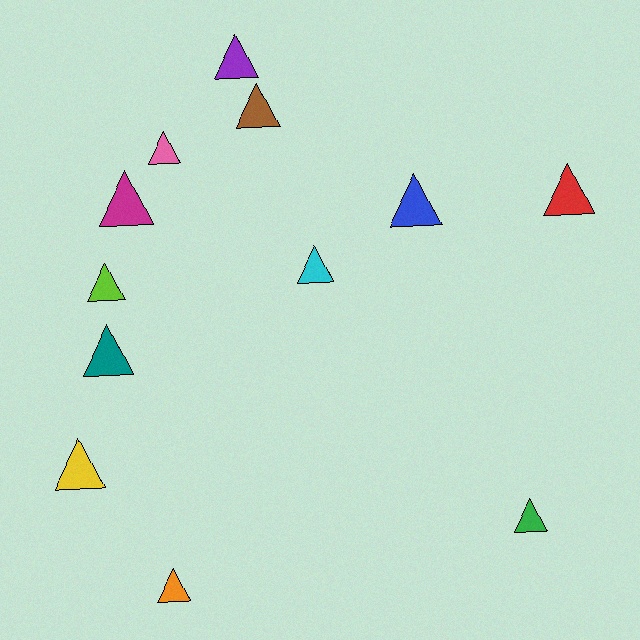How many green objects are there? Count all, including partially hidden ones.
There is 1 green object.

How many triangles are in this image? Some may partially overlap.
There are 12 triangles.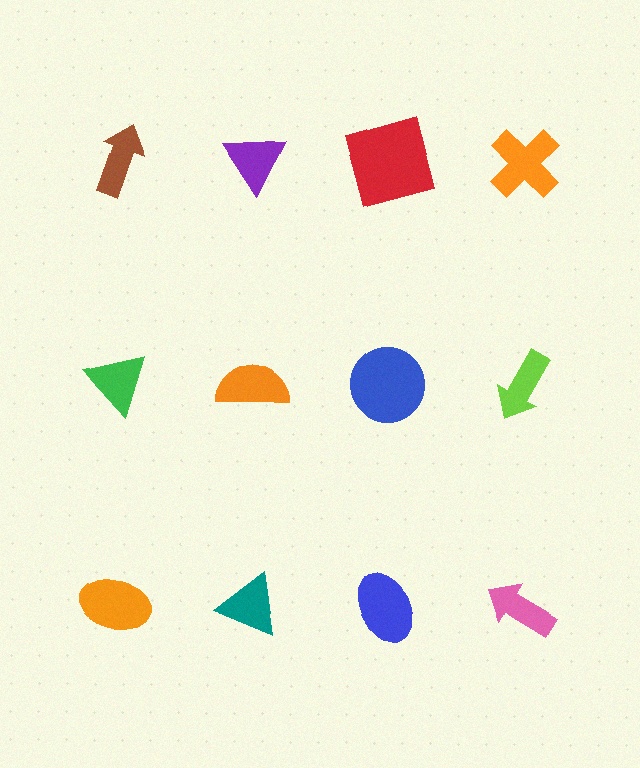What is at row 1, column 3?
A red square.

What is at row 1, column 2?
A purple triangle.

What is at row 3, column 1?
An orange ellipse.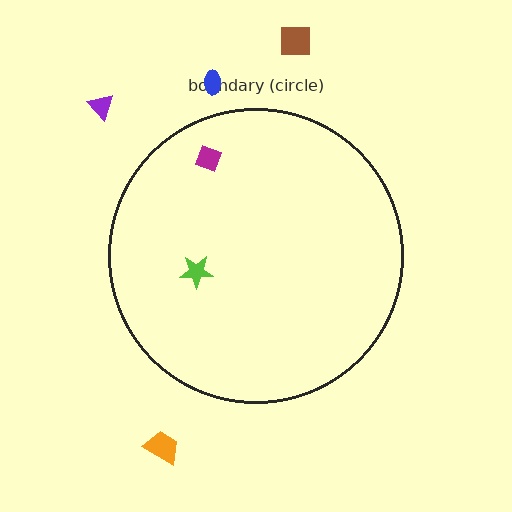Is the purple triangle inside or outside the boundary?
Outside.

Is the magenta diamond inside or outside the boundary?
Inside.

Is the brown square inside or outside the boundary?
Outside.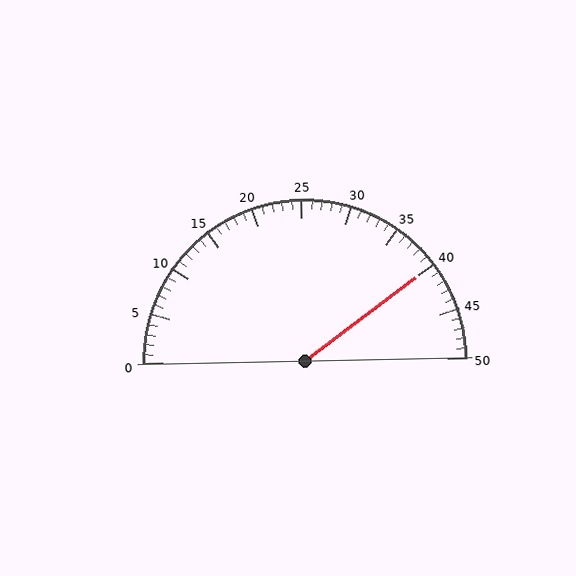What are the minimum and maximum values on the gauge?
The gauge ranges from 0 to 50.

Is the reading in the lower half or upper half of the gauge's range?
The reading is in the upper half of the range (0 to 50).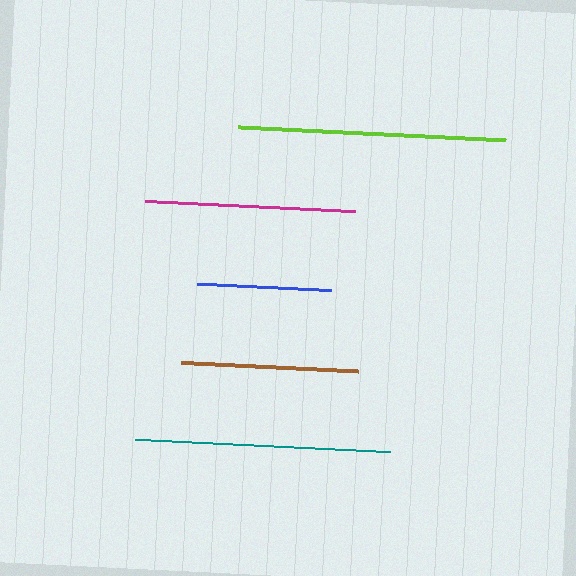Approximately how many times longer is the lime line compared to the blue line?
The lime line is approximately 2.0 times the length of the blue line.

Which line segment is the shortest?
The blue line is the shortest at approximately 133 pixels.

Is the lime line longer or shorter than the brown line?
The lime line is longer than the brown line.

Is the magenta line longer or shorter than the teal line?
The teal line is longer than the magenta line.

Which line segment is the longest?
The lime line is the longest at approximately 268 pixels.